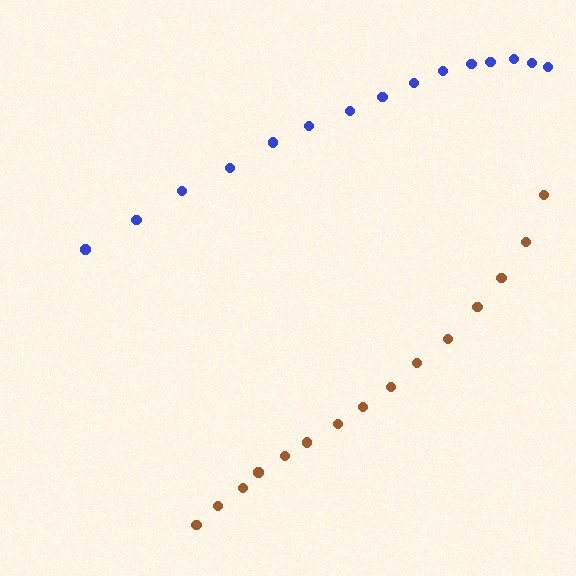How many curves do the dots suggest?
There are 2 distinct paths.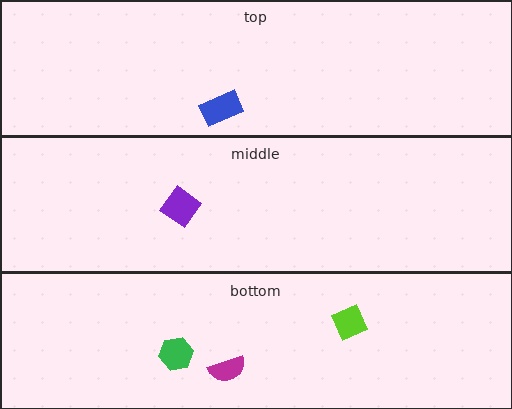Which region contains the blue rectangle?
The top region.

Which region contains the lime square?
The bottom region.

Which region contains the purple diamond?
The middle region.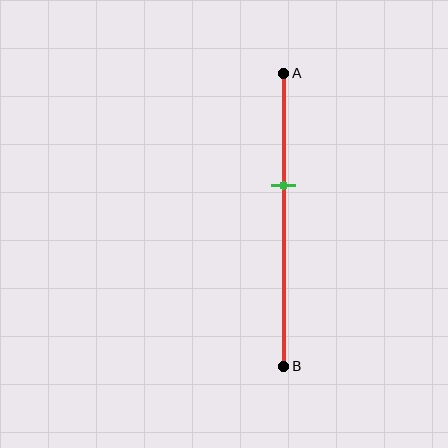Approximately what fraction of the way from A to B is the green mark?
The green mark is approximately 40% of the way from A to B.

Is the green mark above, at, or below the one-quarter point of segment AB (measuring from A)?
The green mark is below the one-quarter point of segment AB.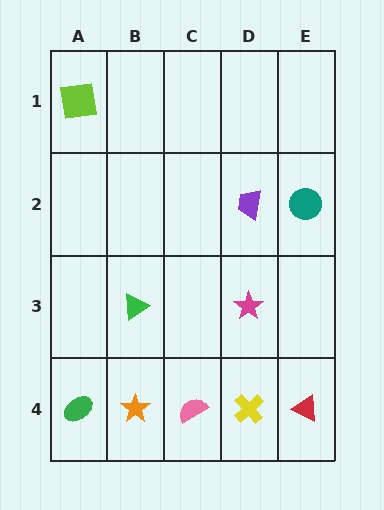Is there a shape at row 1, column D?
No, that cell is empty.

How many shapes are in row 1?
1 shape.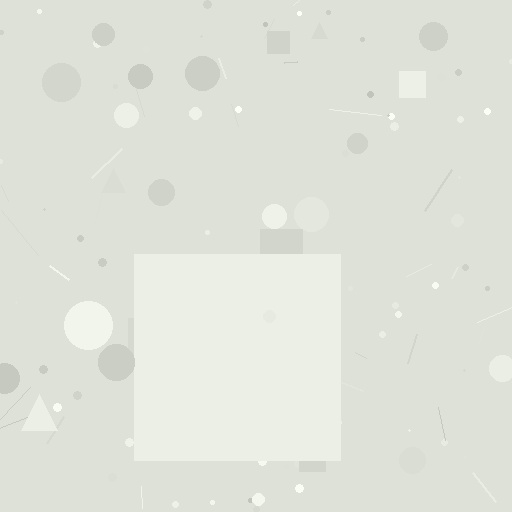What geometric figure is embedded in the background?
A square is embedded in the background.